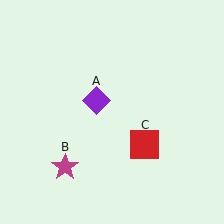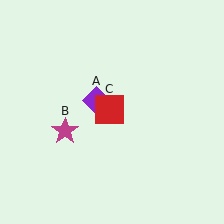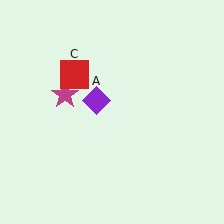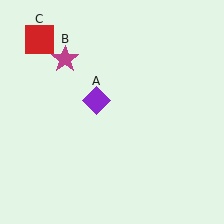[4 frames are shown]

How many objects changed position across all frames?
2 objects changed position: magenta star (object B), red square (object C).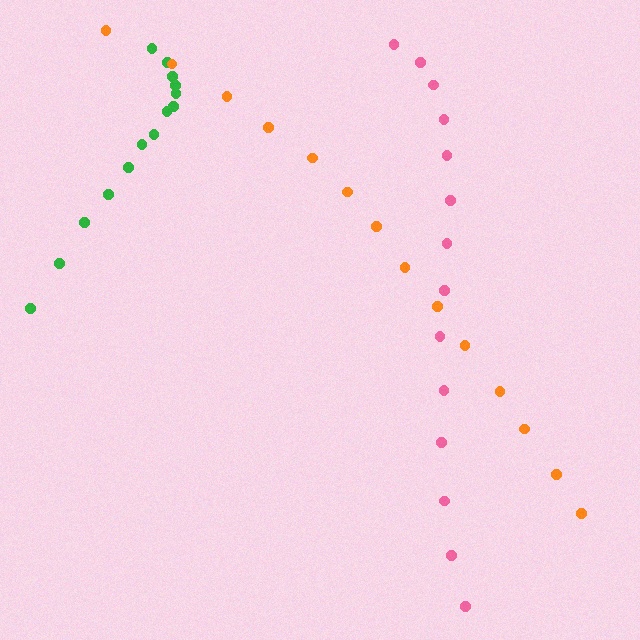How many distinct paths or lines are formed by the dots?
There are 3 distinct paths.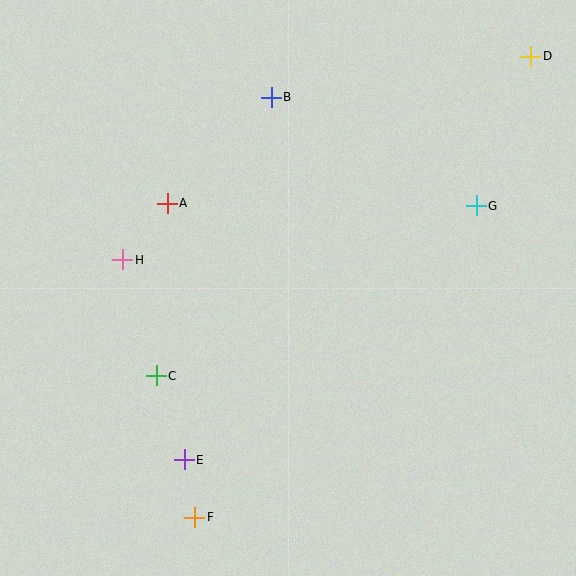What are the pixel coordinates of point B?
Point B is at (271, 97).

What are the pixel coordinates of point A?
Point A is at (167, 203).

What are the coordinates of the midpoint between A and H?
The midpoint between A and H is at (145, 231).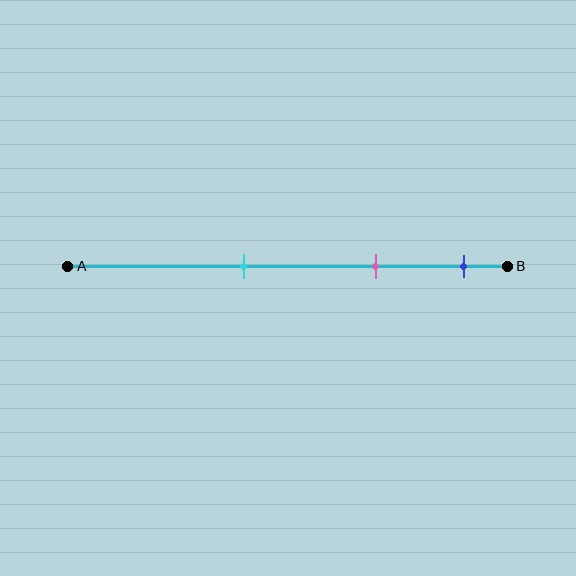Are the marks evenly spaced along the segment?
Yes, the marks are approximately evenly spaced.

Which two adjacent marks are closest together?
The pink and blue marks are the closest adjacent pair.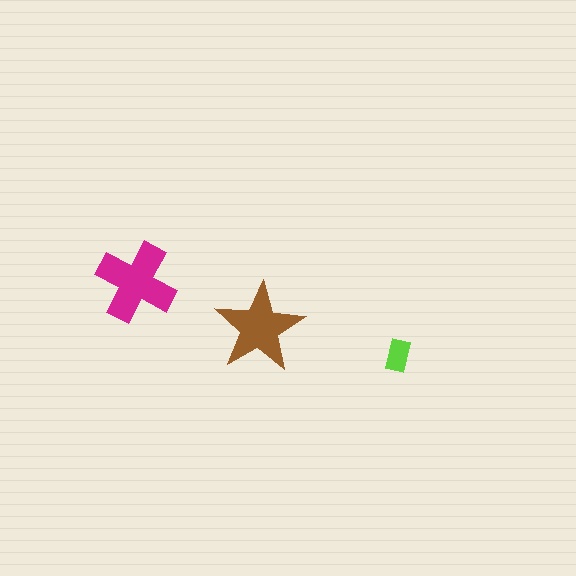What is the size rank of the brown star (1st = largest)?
2nd.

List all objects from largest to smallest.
The magenta cross, the brown star, the lime rectangle.